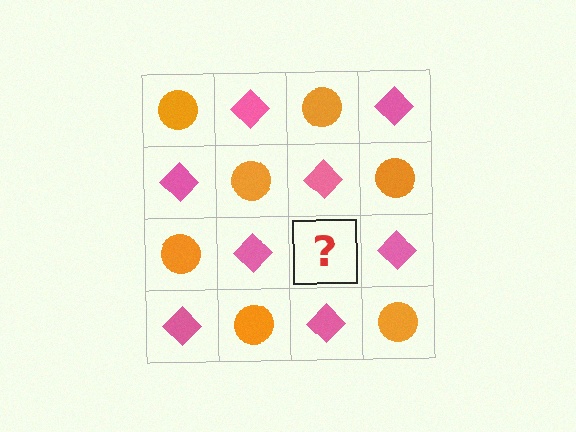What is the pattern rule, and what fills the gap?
The rule is that it alternates orange circle and pink diamond in a checkerboard pattern. The gap should be filled with an orange circle.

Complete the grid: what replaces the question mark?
The question mark should be replaced with an orange circle.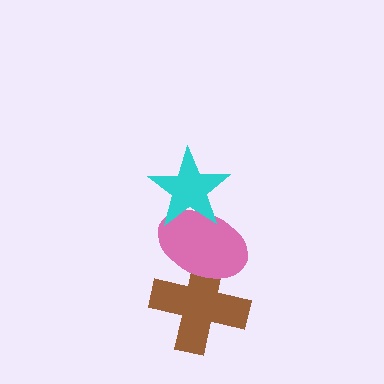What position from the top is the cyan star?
The cyan star is 1st from the top.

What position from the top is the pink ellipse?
The pink ellipse is 2nd from the top.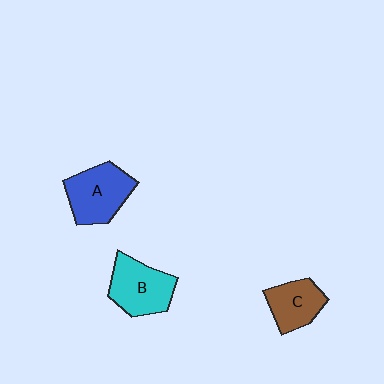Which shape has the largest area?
Shape A (blue).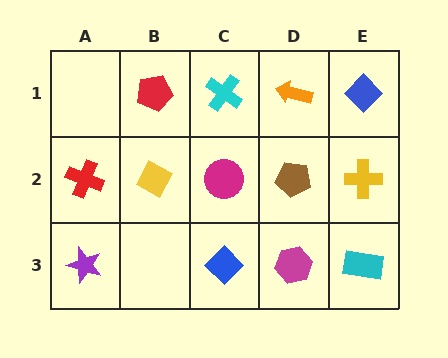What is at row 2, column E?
A yellow cross.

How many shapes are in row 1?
4 shapes.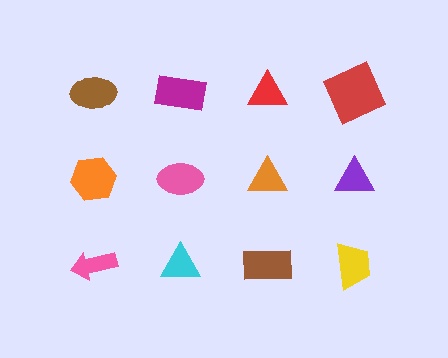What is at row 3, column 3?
A brown rectangle.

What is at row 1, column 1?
A brown ellipse.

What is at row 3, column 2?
A cyan triangle.